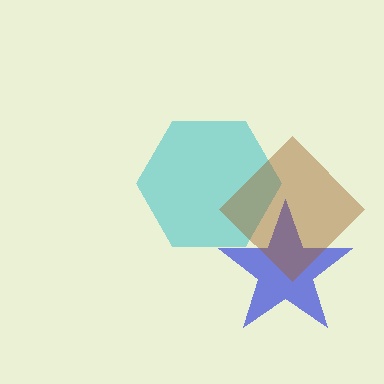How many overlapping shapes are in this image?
There are 3 overlapping shapes in the image.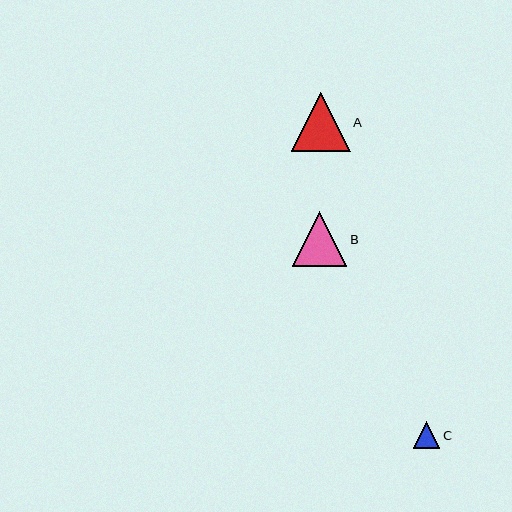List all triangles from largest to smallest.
From largest to smallest: A, B, C.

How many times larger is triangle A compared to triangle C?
Triangle A is approximately 2.2 times the size of triangle C.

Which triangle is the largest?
Triangle A is the largest with a size of approximately 59 pixels.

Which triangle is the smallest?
Triangle C is the smallest with a size of approximately 27 pixels.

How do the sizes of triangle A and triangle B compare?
Triangle A and triangle B are approximately the same size.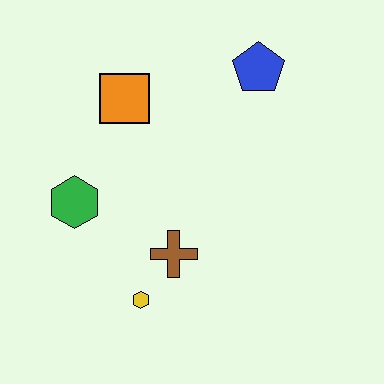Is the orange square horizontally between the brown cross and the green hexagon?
Yes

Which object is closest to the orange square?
The green hexagon is closest to the orange square.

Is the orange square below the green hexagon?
No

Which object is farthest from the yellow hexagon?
The blue pentagon is farthest from the yellow hexagon.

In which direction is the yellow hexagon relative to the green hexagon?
The yellow hexagon is below the green hexagon.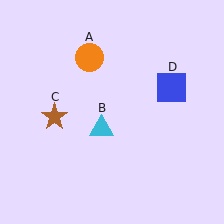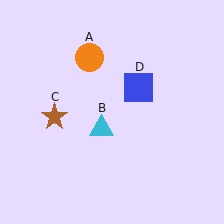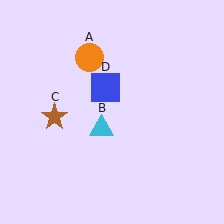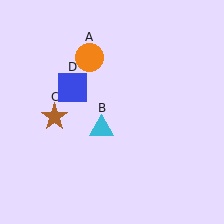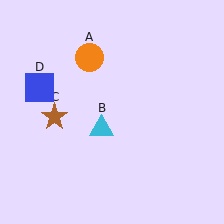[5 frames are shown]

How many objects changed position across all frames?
1 object changed position: blue square (object D).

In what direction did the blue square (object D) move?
The blue square (object D) moved left.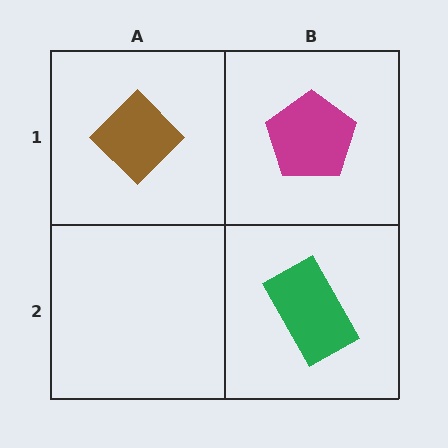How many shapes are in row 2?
1 shape.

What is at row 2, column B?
A green rectangle.